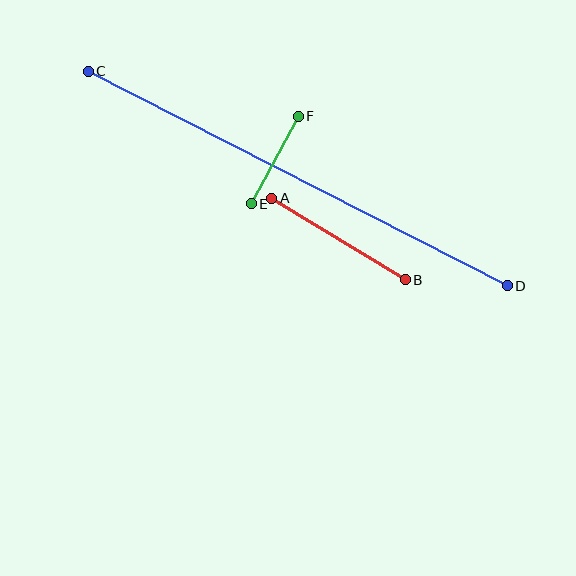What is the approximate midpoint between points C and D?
The midpoint is at approximately (298, 178) pixels.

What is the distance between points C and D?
The distance is approximately 471 pixels.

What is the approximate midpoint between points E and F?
The midpoint is at approximately (275, 160) pixels.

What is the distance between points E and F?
The distance is approximately 100 pixels.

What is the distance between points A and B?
The distance is approximately 157 pixels.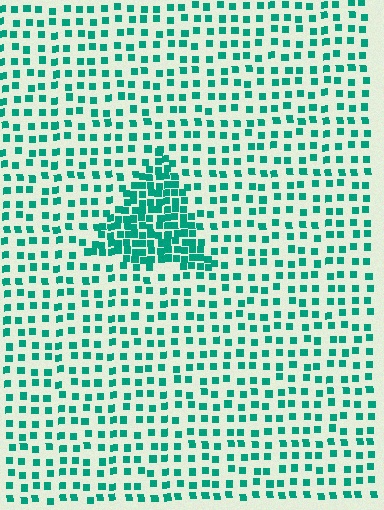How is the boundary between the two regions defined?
The boundary is defined by a change in element density (approximately 2.5x ratio). All elements are the same color, size, and shape.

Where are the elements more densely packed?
The elements are more densely packed inside the triangle boundary.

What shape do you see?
I see a triangle.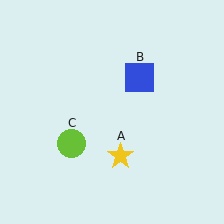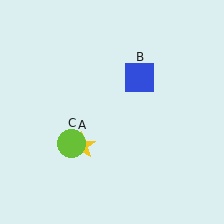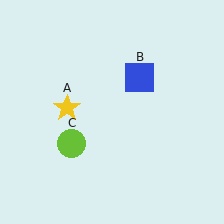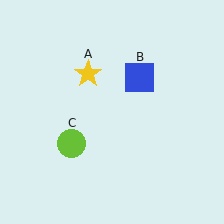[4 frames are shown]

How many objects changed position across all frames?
1 object changed position: yellow star (object A).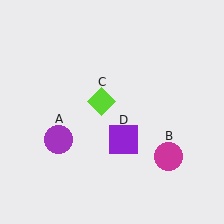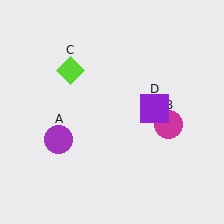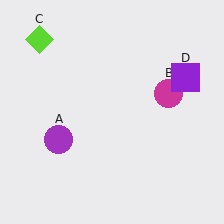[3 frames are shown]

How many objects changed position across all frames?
3 objects changed position: magenta circle (object B), lime diamond (object C), purple square (object D).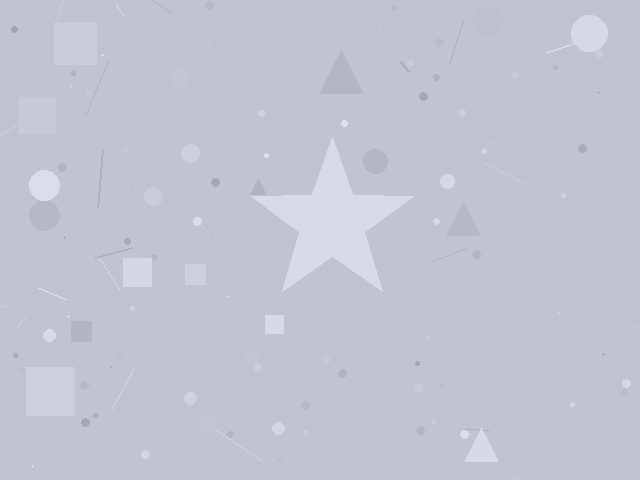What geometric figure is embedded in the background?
A star is embedded in the background.